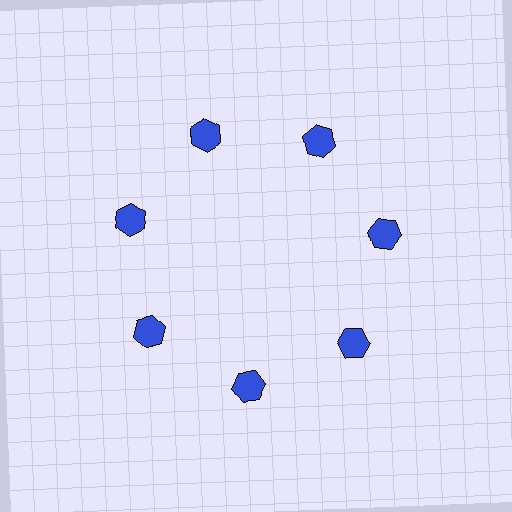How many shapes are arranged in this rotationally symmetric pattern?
There are 7 shapes, arranged in 7 groups of 1.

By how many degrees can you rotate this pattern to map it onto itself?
The pattern maps onto itself every 51 degrees of rotation.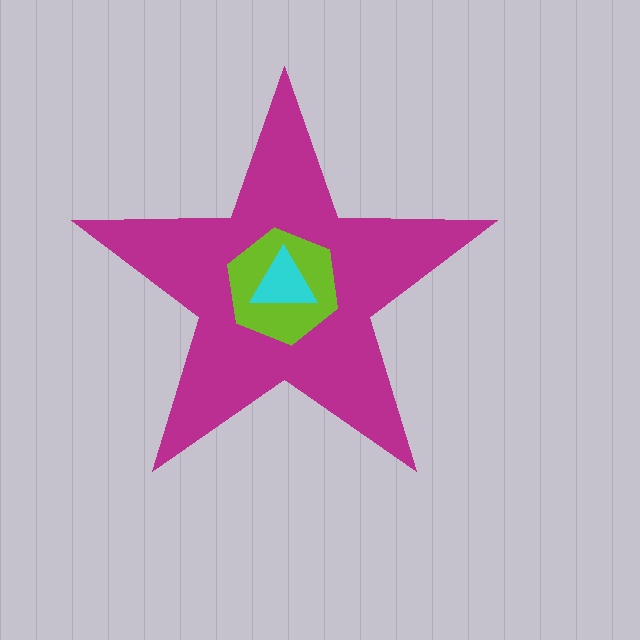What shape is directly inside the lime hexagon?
The cyan triangle.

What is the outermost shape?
The magenta star.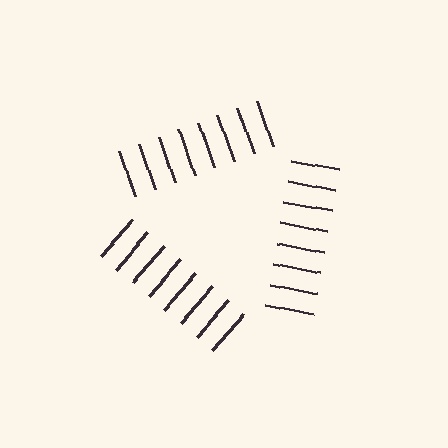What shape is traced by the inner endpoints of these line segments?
An illusory triangle — the line segments terminate on its edges but no continuous stroke is drawn.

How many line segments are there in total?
24 — 8 along each of the 3 edges.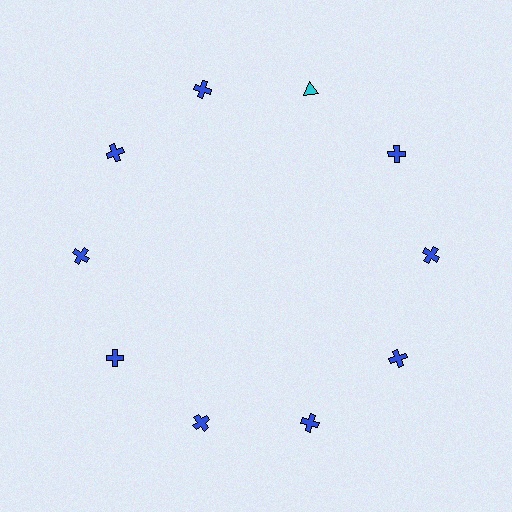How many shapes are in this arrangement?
There are 10 shapes arranged in a ring pattern.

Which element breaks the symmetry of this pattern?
The cyan triangle at roughly the 1 o'clock position breaks the symmetry. All other shapes are blue crosses.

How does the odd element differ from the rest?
It differs in both color (cyan instead of blue) and shape (triangle instead of cross).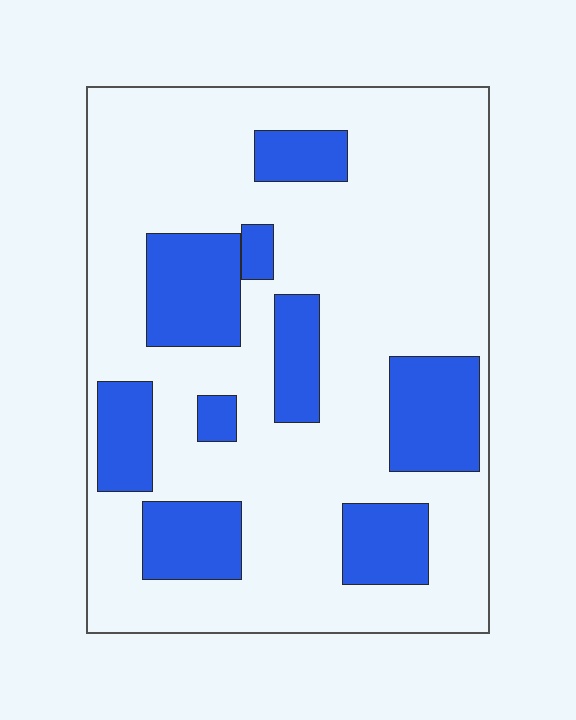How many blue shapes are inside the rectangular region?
9.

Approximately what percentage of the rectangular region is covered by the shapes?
Approximately 25%.